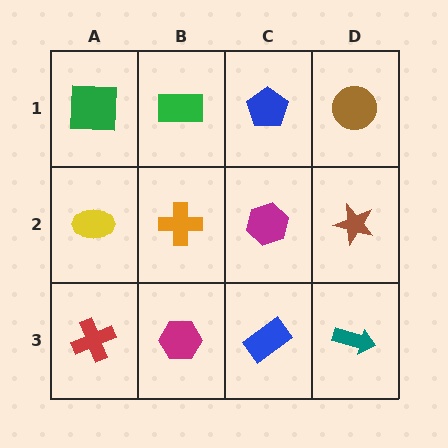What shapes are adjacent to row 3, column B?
An orange cross (row 2, column B), a red cross (row 3, column A), a blue rectangle (row 3, column C).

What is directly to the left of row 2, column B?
A yellow ellipse.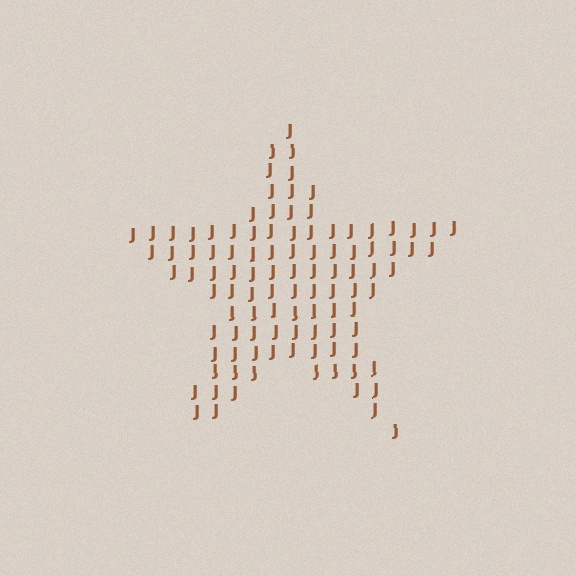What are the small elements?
The small elements are letter J's.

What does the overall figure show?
The overall figure shows a star.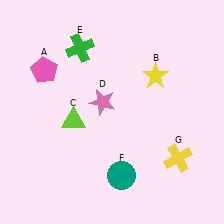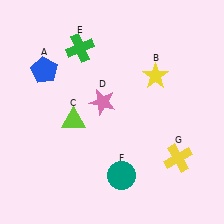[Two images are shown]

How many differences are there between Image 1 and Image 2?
There is 1 difference between the two images.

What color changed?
The pentagon (A) changed from pink in Image 1 to blue in Image 2.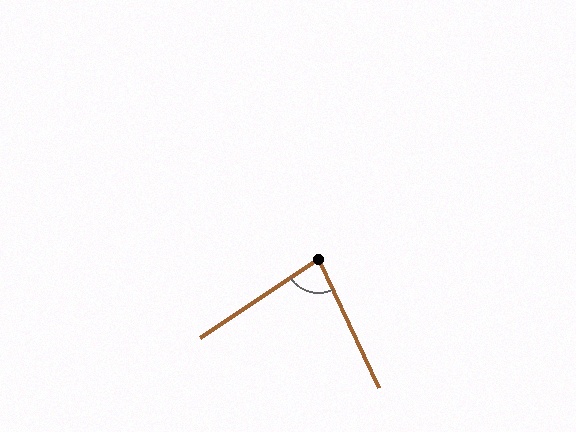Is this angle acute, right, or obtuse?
It is acute.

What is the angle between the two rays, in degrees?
Approximately 81 degrees.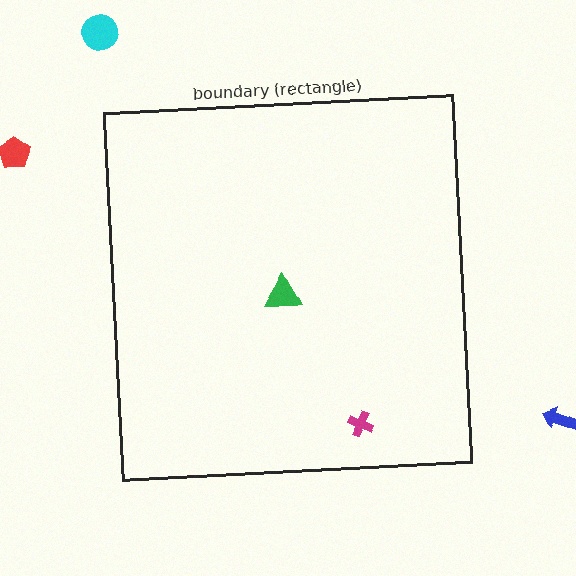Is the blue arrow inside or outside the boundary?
Outside.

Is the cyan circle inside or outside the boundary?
Outside.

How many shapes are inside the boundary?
2 inside, 3 outside.